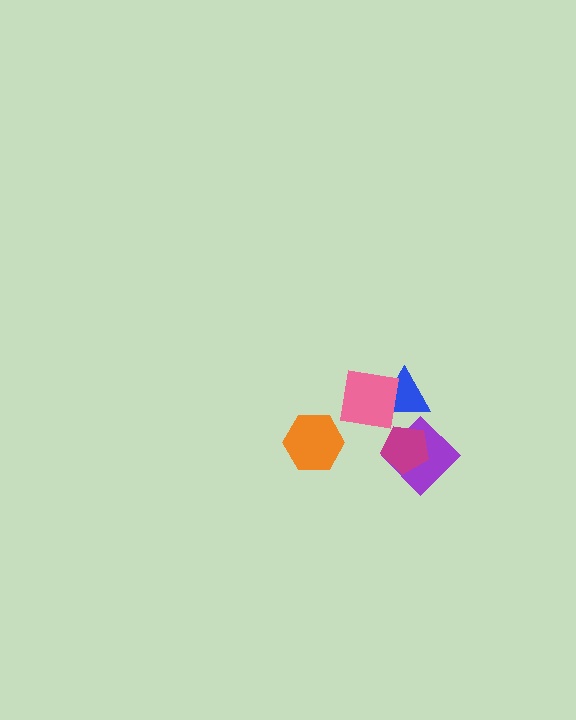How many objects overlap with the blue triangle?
2 objects overlap with the blue triangle.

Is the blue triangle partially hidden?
Yes, it is partially covered by another shape.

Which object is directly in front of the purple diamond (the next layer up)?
The blue triangle is directly in front of the purple diamond.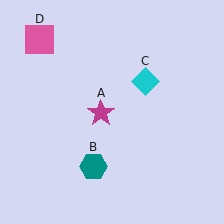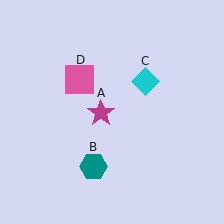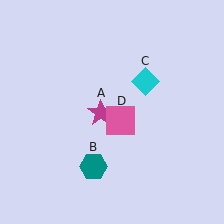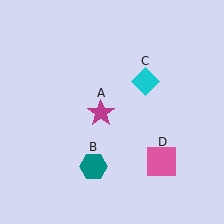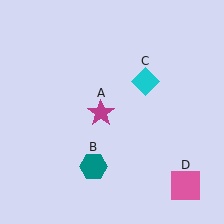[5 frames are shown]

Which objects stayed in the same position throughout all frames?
Magenta star (object A) and teal hexagon (object B) and cyan diamond (object C) remained stationary.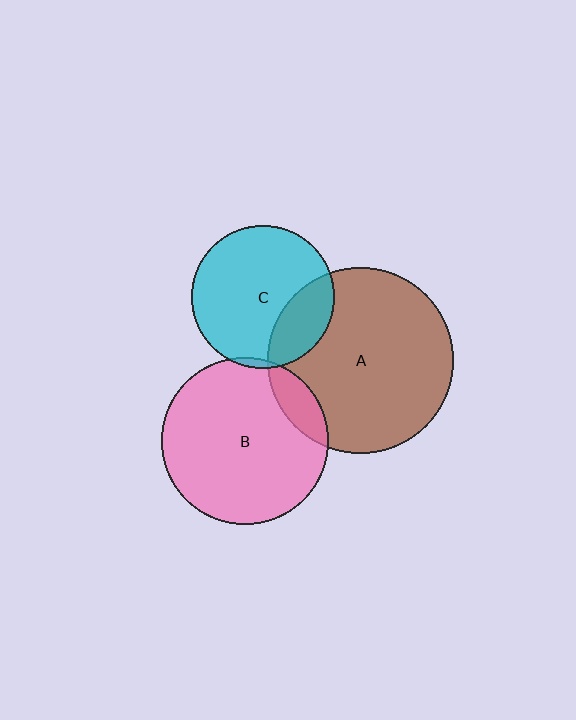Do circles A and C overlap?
Yes.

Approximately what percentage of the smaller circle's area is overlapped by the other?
Approximately 25%.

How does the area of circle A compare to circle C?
Approximately 1.7 times.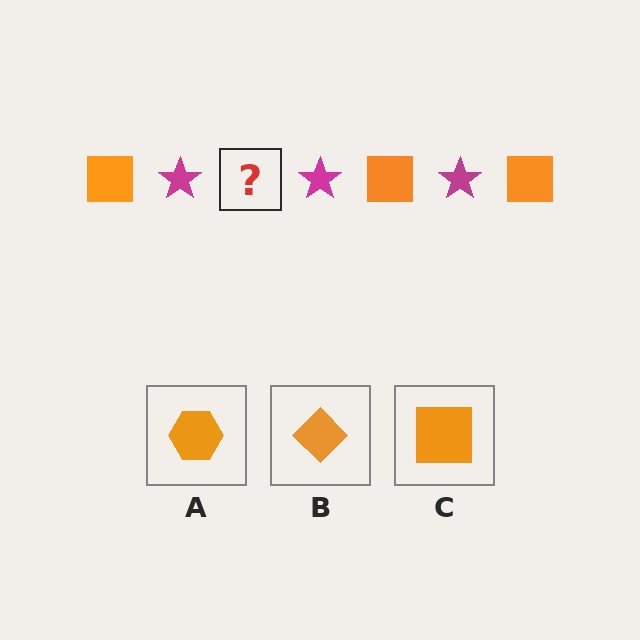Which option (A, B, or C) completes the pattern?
C.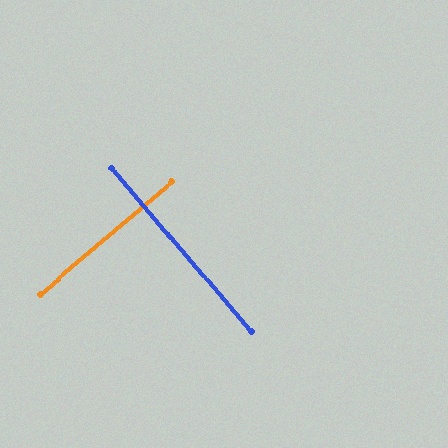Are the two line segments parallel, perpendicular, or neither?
Perpendicular — they meet at approximately 90°.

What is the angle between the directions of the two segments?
Approximately 90 degrees.